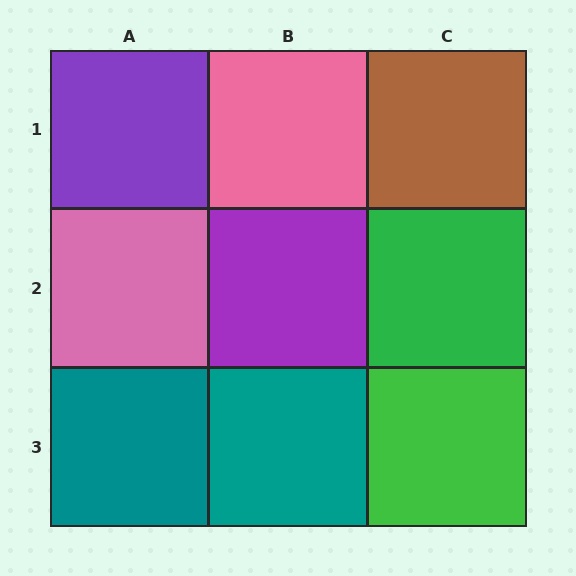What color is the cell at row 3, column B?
Teal.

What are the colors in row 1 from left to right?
Purple, pink, brown.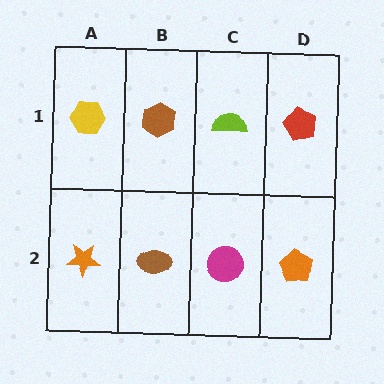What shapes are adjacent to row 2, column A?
A yellow hexagon (row 1, column A), a brown ellipse (row 2, column B).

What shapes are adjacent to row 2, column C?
A lime semicircle (row 1, column C), a brown ellipse (row 2, column B), an orange pentagon (row 2, column D).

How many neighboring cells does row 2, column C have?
3.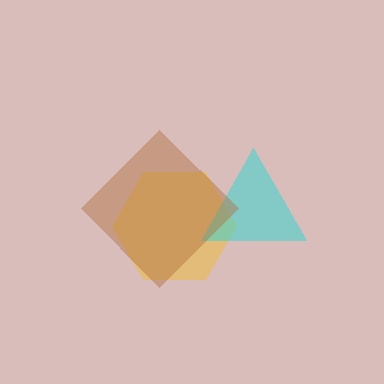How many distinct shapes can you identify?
There are 3 distinct shapes: a yellow hexagon, a cyan triangle, a brown diamond.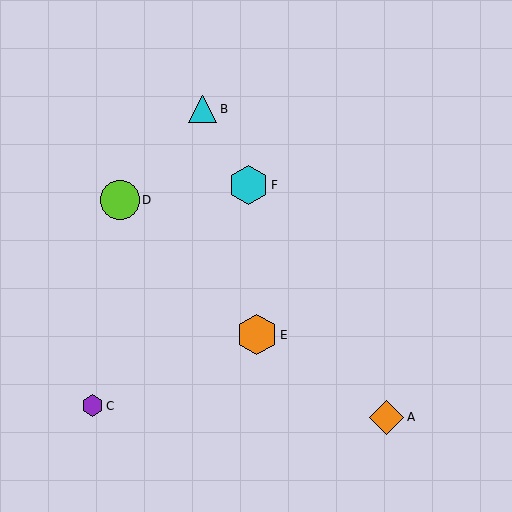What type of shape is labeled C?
Shape C is a purple hexagon.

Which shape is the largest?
The orange hexagon (labeled E) is the largest.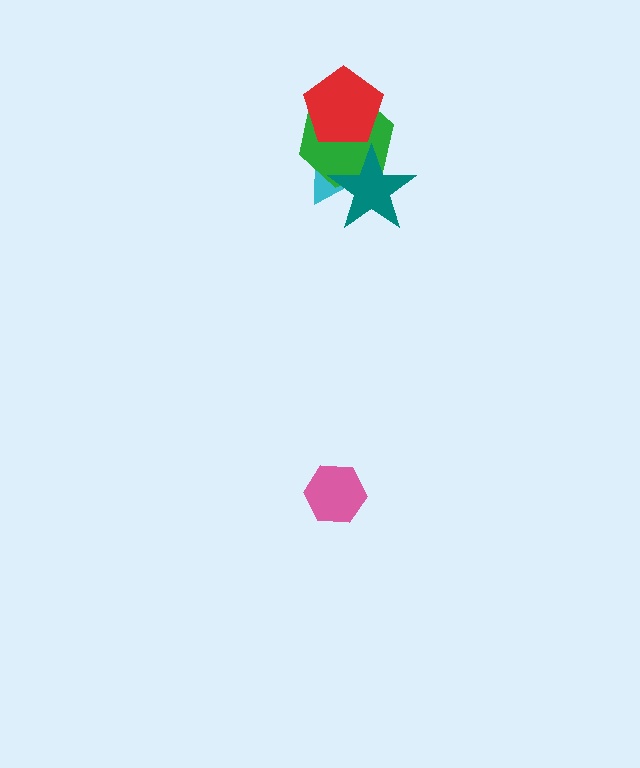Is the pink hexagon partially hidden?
No, no other shape covers it.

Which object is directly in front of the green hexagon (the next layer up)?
The teal star is directly in front of the green hexagon.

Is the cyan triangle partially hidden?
Yes, it is partially covered by another shape.